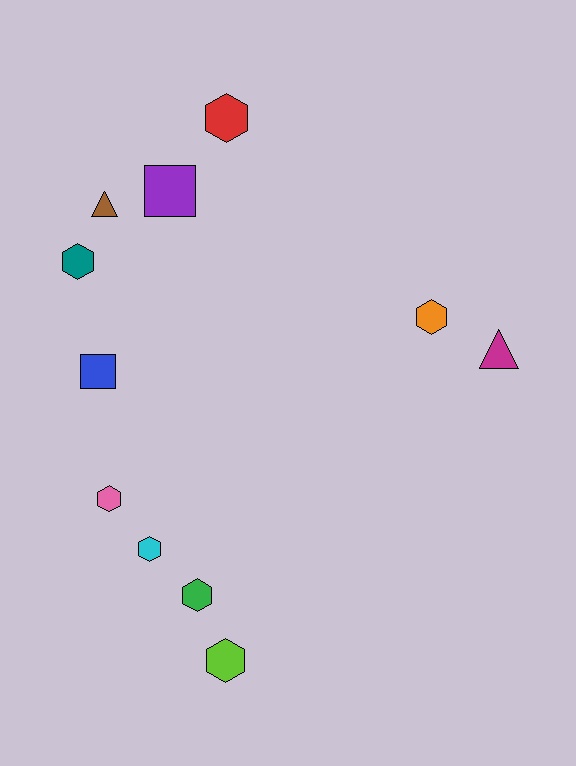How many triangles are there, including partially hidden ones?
There are 2 triangles.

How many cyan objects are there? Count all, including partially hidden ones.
There is 1 cyan object.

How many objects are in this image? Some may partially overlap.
There are 11 objects.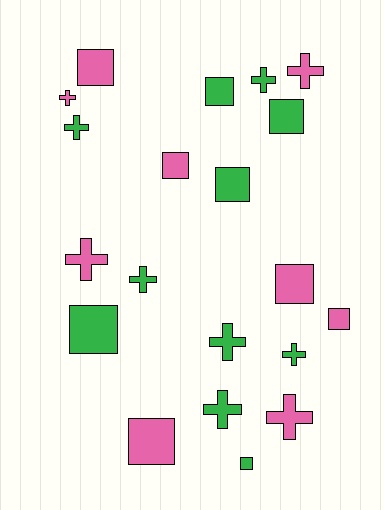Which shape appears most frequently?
Square, with 10 objects.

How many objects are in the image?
There are 20 objects.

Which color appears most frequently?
Green, with 11 objects.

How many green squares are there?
There are 5 green squares.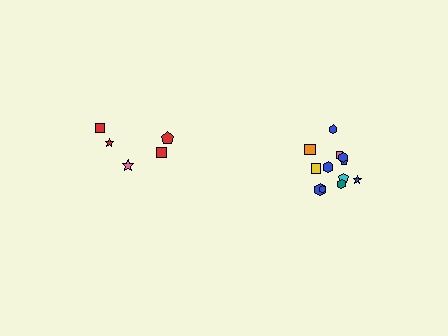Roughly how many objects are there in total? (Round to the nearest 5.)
Roughly 15 objects in total.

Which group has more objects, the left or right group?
The right group.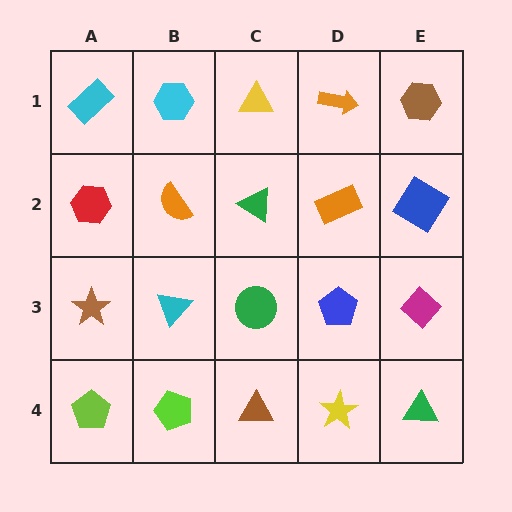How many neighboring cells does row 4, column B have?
3.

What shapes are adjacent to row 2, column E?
A brown hexagon (row 1, column E), a magenta diamond (row 3, column E), an orange rectangle (row 2, column D).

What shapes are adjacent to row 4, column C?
A green circle (row 3, column C), a lime pentagon (row 4, column B), a yellow star (row 4, column D).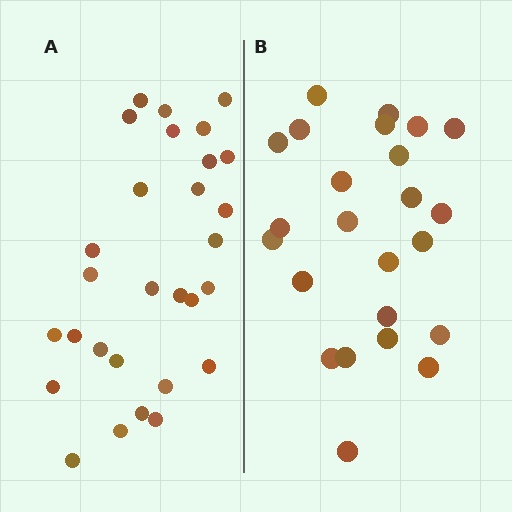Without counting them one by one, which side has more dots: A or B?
Region A (the left region) has more dots.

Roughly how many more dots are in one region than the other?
Region A has about 5 more dots than region B.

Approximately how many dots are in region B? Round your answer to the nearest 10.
About 20 dots. (The exact count is 24, which rounds to 20.)